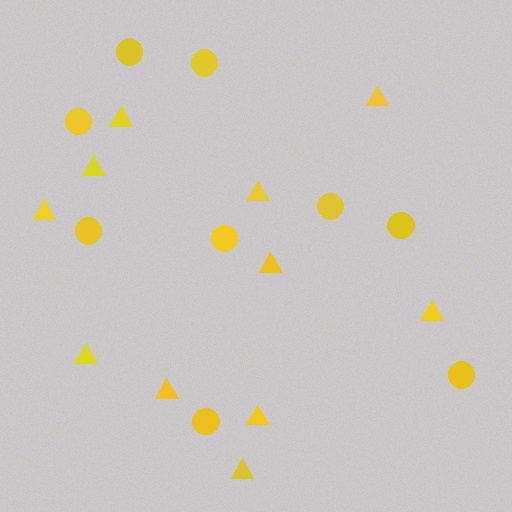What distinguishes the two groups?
There are 2 groups: one group of triangles (11) and one group of circles (9).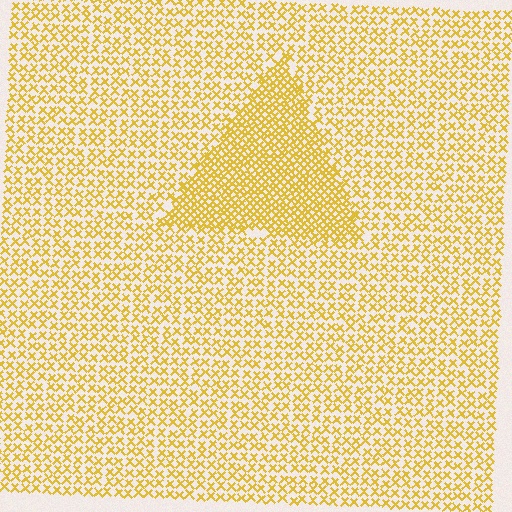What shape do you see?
I see a triangle.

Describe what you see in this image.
The image contains small yellow elements arranged at two different densities. A triangle-shaped region is visible where the elements are more densely packed than the surrounding area.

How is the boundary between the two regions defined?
The boundary is defined by a change in element density (approximately 1.9x ratio). All elements are the same color, size, and shape.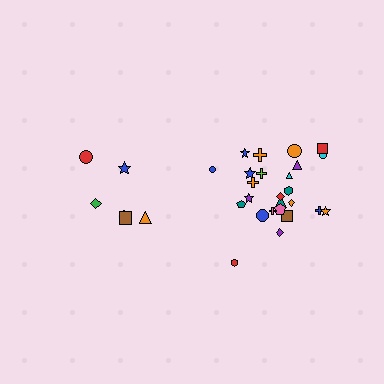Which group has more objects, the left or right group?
The right group.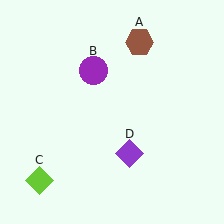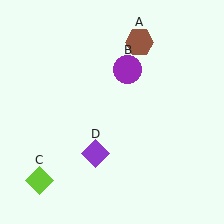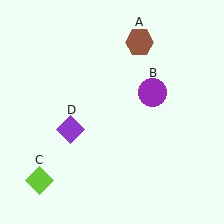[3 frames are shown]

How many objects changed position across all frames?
2 objects changed position: purple circle (object B), purple diamond (object D).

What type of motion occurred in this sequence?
The purple circle (object B), purple diamond (object D) rotated clockwise around the center of the scene.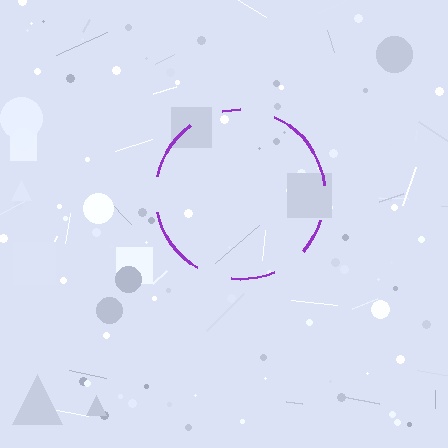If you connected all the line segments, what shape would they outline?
They would outline a circle.